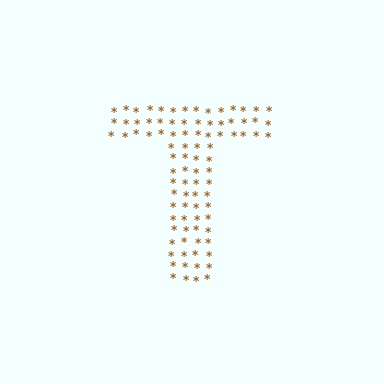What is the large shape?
The large shape is the letter T.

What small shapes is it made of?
It is made of small asterisks.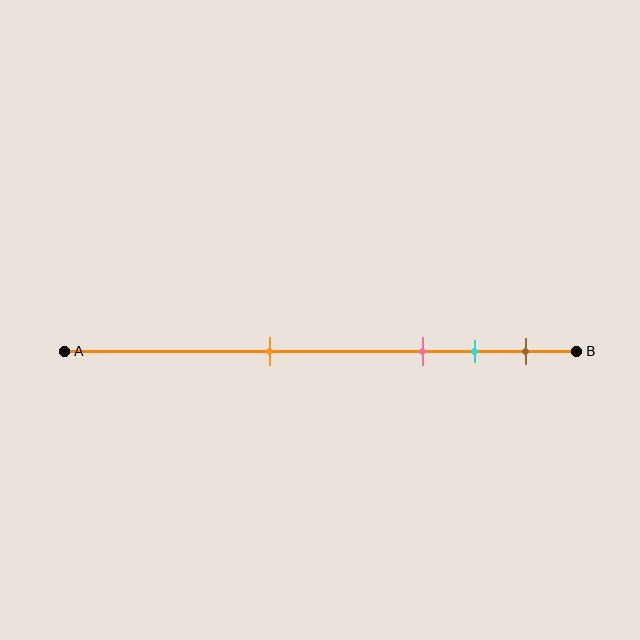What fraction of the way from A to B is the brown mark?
The brown mark is approximately 90% (0.9) of the way from A to B.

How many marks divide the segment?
There are 4 marks dividing the segment.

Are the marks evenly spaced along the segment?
No, the marks are not evenly spaced.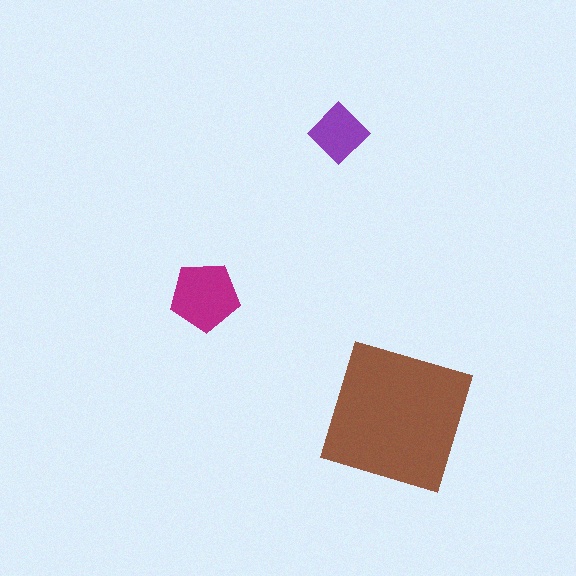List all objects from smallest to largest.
The purple diamond, the magenta pentagon, the brown square.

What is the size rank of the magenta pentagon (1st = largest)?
2nd.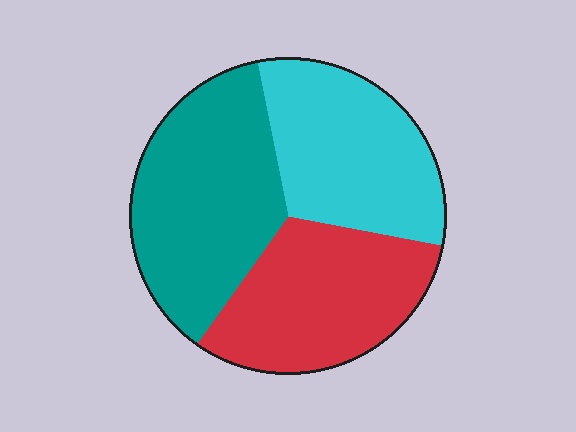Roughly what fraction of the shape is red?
Red takes up between a quarter and a half of the shape.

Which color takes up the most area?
Teal, at roughly 35%.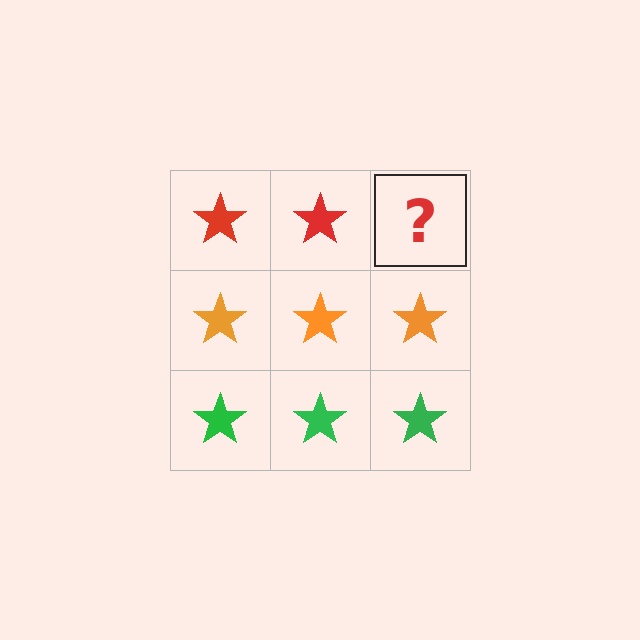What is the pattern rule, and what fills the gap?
The rule is that each row has a consistent color. The gap should be filled with a red star.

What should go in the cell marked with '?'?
The missing cell should contain a red star.